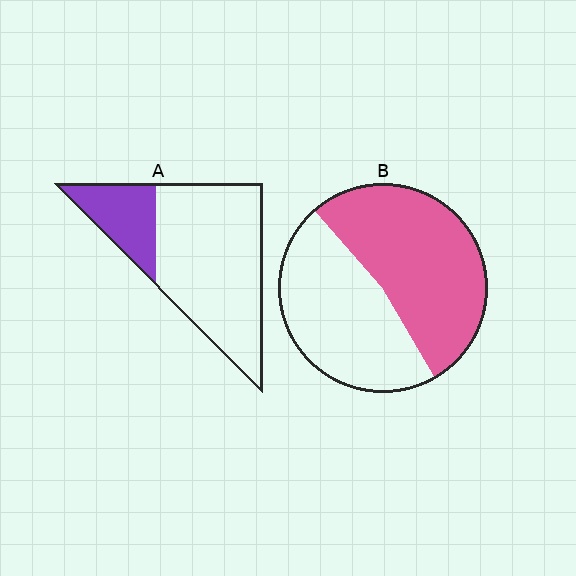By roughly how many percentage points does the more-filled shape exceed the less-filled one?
By roughly 30 percentage points (B over A).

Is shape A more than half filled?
No.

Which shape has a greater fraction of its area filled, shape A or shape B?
Shape B.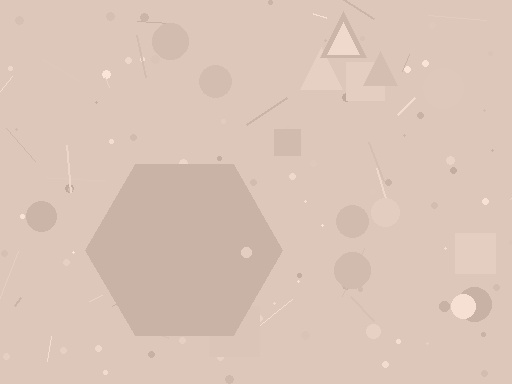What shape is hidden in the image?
A hexagon is hidden in the image.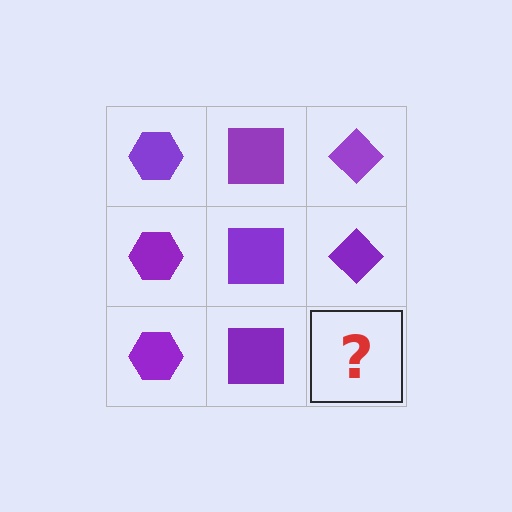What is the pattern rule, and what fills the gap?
The rule is that each column has a consistent shape. The gap should be filled with a purple diamond.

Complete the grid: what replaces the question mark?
The question mark should be replaced with a purple diamond.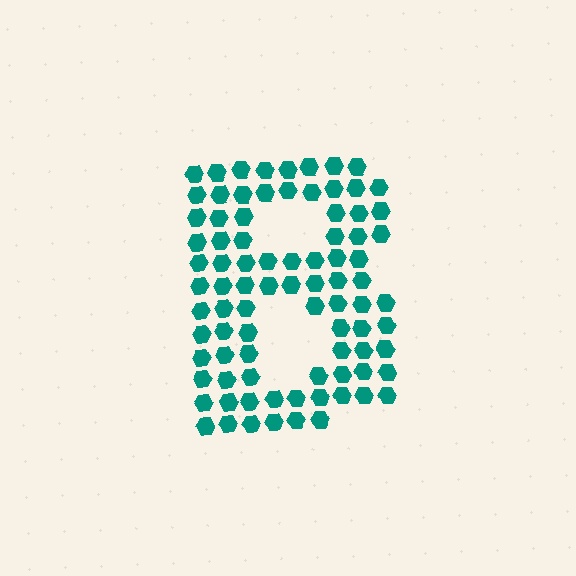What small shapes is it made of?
It is made of small hexagons.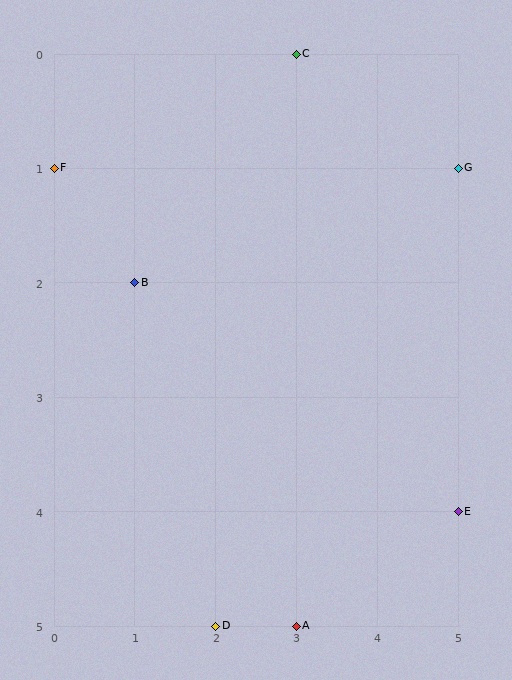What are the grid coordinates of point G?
Point G is at grid coordinates (5, 1).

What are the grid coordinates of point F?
Point F is at grid coordinates (0, 1).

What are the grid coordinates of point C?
Point C is at grid coordinates (3, 0).